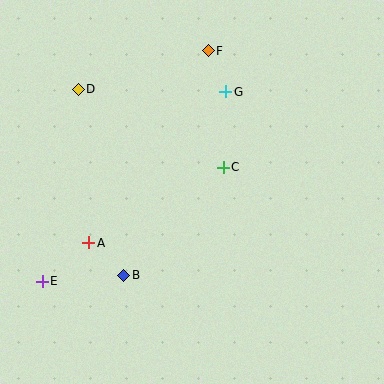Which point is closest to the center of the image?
Point C at (223, 168) is closest to the center.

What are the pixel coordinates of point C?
Point C is at (223, 168).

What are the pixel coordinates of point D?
Point D is at (78, 89).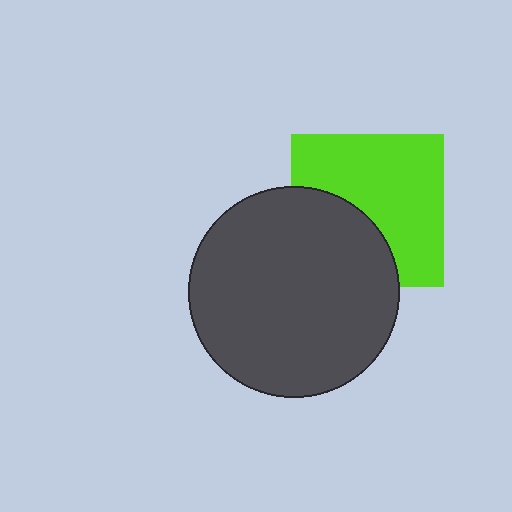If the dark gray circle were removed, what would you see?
You would see the complete lime square.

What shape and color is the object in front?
The object in front is a dark gray circle.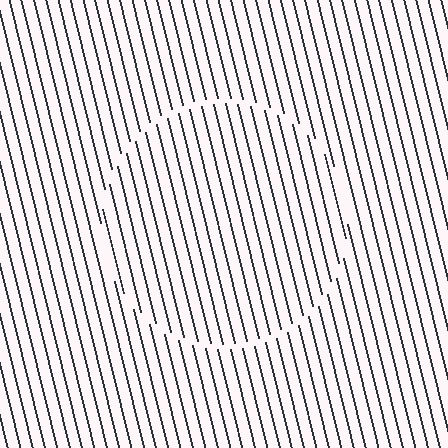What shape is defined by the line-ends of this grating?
An illusory circle. The interior of the shape contains the same grating, shifted by half a period — the contour is defined by the phase discontinuity where line-ends from the inner and outer gratings abut.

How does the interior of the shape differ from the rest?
The interior of the shape contains the same grating, shifted by half a period — the contour is defined by the phase discontinuity where line-ends from the inner and outer gratings abut.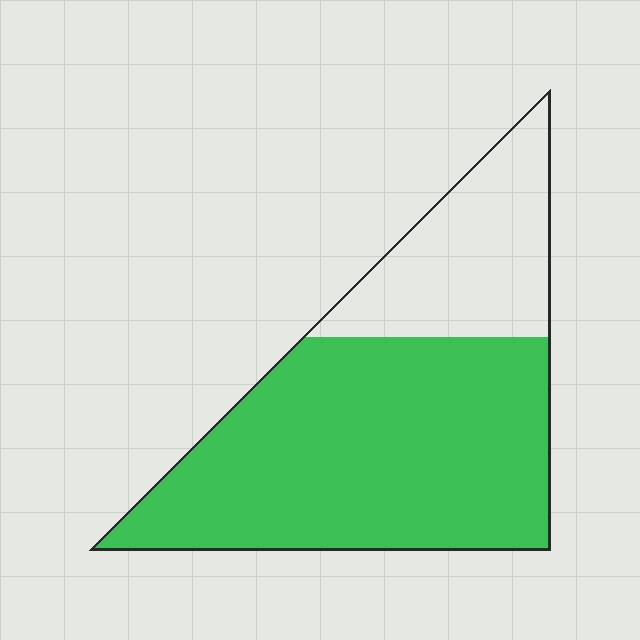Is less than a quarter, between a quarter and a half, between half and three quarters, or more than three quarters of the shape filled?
Between half and three quarters.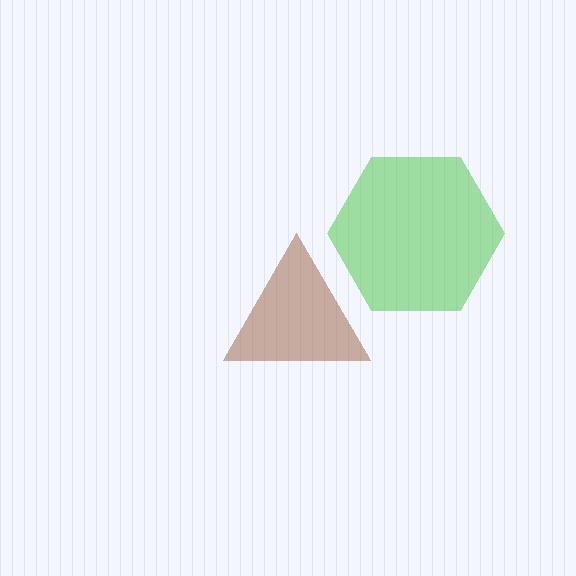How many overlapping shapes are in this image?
There are 2 overlapping shapes in the image.